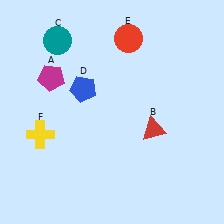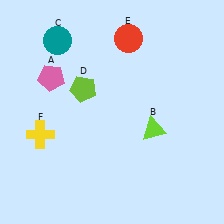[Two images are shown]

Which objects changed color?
A changed from magenta to pink. B changed from red to lime. D changed from blue to lime.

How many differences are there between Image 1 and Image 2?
There are 3 differences between the two images.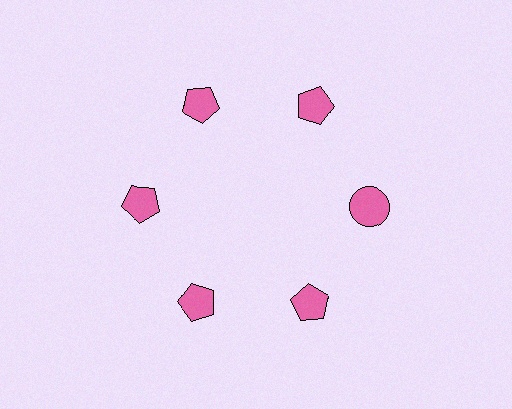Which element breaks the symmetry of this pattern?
The pink circle at roughly the 3 o'clock position breaks the symmetry. All other shapes are pink pentagons.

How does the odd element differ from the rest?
It has a different shape: circle instead of pentagon.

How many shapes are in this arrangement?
There are 6 shapes arranged in a ring pattern.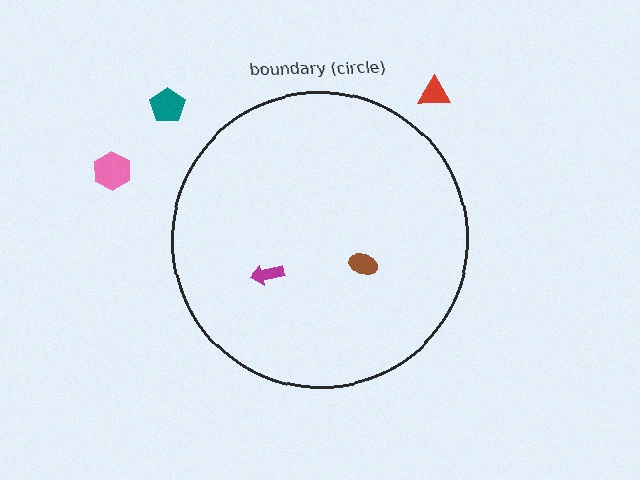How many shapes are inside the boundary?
2 inside, 3 outside.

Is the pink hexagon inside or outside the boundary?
Outside.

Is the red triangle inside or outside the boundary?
Outside.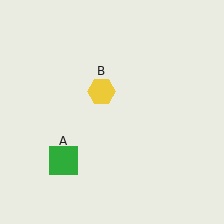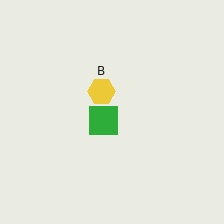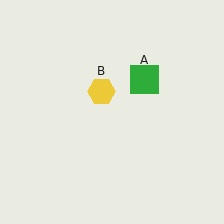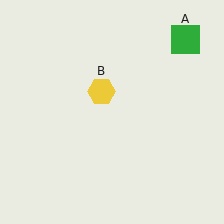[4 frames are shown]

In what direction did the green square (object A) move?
The green square (object A) moved up and to the right.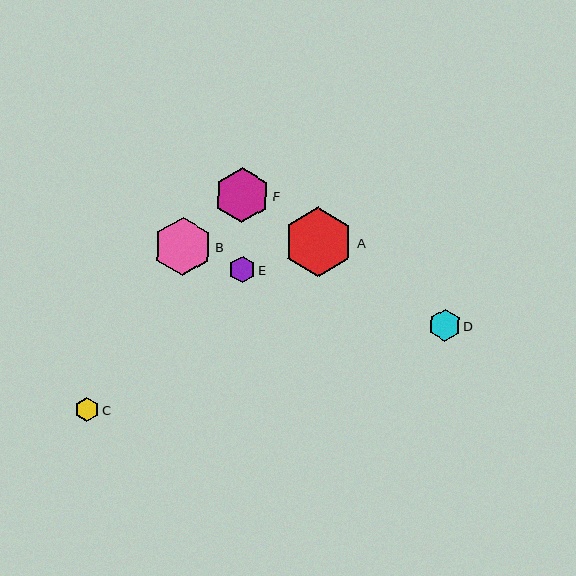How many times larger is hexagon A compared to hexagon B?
Hexagon A is approximately 1.2 times the size of hexagon B.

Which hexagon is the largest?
Hexagon A is the largest with a size of approximately 70 pixels.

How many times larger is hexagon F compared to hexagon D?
Hexagon F is approximately 1.7 times the size of hexagon D.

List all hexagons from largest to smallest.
From largest to smallest: A, B, F, D, E, C.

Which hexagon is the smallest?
Hexagon C is the smallest with a size of approximately 24 pixels.